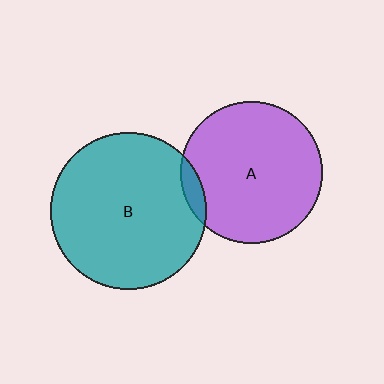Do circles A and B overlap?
Yes.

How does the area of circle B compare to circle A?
Approximately 1.2 times.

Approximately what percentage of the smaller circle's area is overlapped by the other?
Approximately 5%.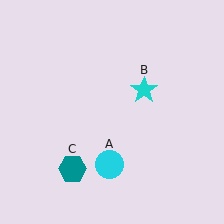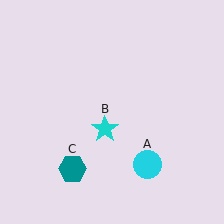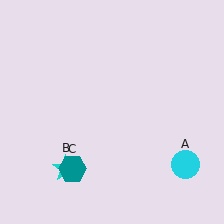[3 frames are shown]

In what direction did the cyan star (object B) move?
The cyan star (object B) moved down and to the left.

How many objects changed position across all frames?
2 objects changed position: cyan circle (object A), cyan star (object B).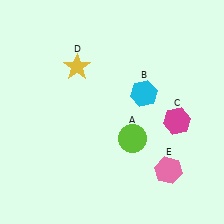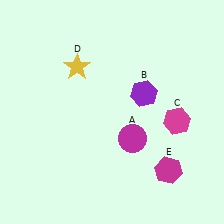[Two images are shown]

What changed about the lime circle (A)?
In Image 1, A is lime. In Image 2, it changed to magenta.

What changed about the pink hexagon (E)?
In Image 1, E is pink. In Image 2, it changed to magenta.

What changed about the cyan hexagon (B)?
In Image 1, B is cyan. In Image 2, it changed to purple.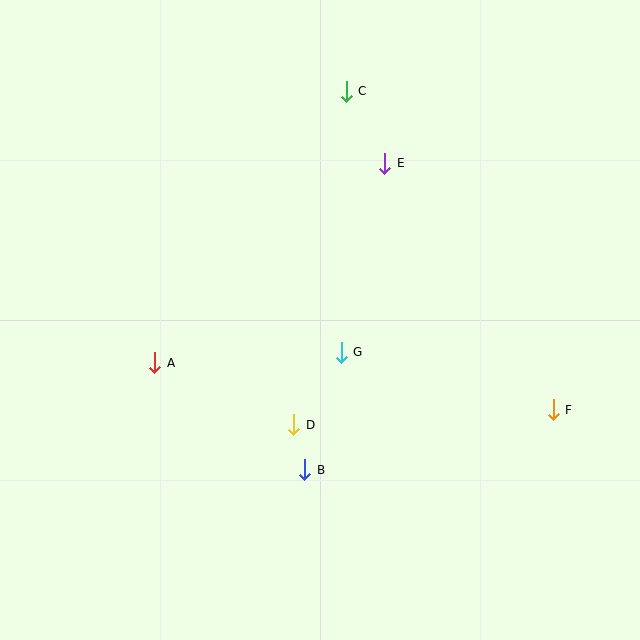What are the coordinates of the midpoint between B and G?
The midpoint between B and G is at (323, 411).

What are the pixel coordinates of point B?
Point B is at (305, 470).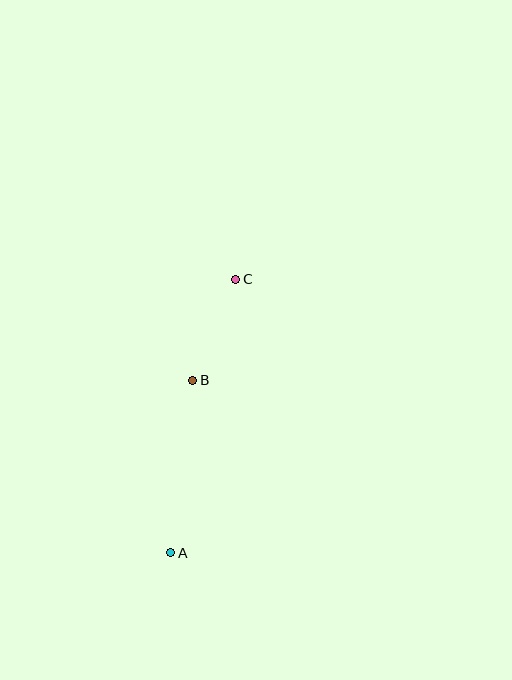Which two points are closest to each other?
Points B and C are closest to each other.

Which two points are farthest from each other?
Points A and C are farthest from each other.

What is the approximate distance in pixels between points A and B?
The distance between A and B is approximately 174 pixels.